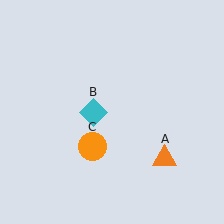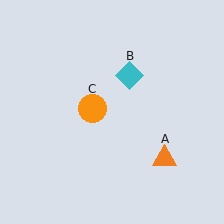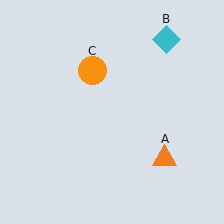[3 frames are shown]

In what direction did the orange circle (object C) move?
The orange circle (object C) moved up.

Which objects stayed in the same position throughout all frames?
Orange triangle (object A) remained stationary.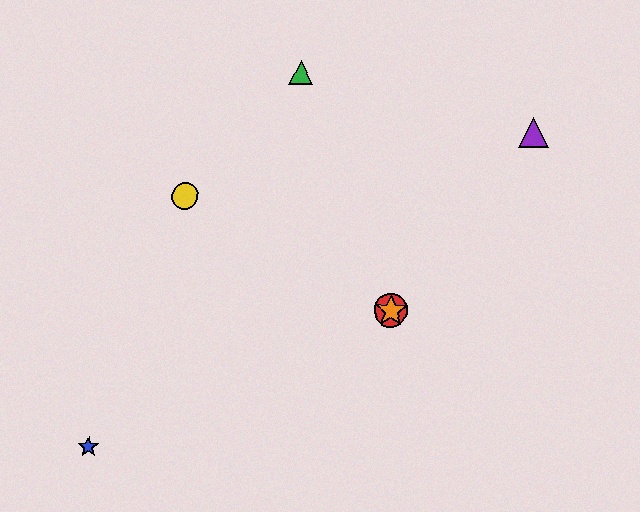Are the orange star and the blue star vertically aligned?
No, the orange star is at x≈391 and the blue star is at x≈89.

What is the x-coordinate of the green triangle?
The green triangle is at x≈301.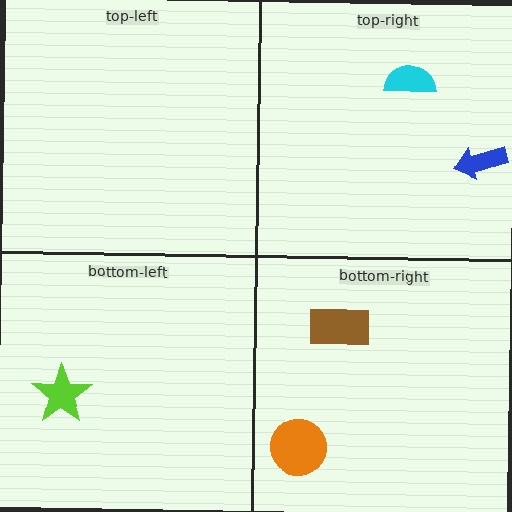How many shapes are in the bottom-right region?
2.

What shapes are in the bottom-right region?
The orange circle, the brown rectangle.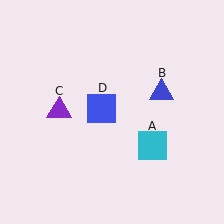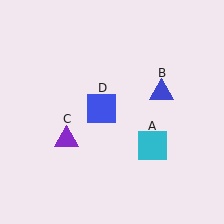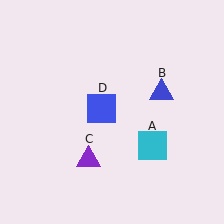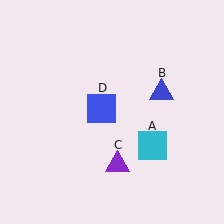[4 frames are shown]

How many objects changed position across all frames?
1 object changed position: purple triangle (object C).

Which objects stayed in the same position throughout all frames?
Cyan square (object A) and blue triangle (object B) and blue square (object D) remained stationary.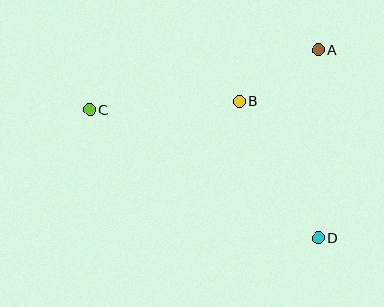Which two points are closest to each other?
Points A and B are closest to each other.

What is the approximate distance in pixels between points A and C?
The distance between A and C is approximately 236 pixels.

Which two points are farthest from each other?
Points C and D are farthest from each other.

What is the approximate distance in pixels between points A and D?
The distance between A and D is approximately 188 pixels.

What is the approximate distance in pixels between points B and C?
The distance between B and C is approximately 150 pixels.